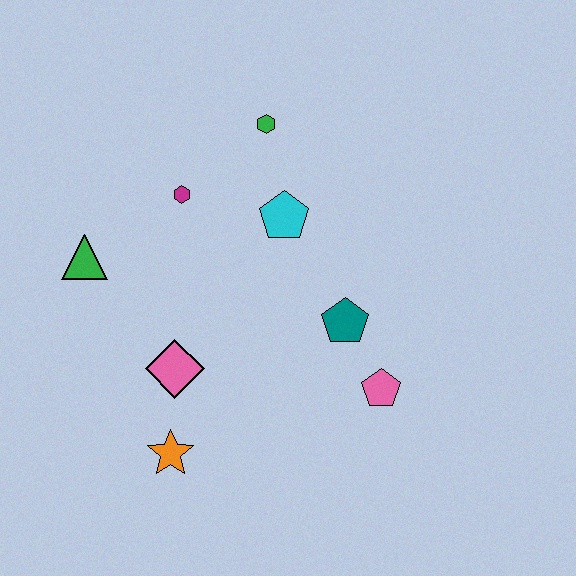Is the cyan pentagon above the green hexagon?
No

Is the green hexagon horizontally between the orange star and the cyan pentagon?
Yes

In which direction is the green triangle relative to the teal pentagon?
The green triangle is to the left of the teal pentagon.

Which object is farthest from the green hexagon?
The orange star is farthest from the green hexagon.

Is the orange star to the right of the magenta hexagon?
No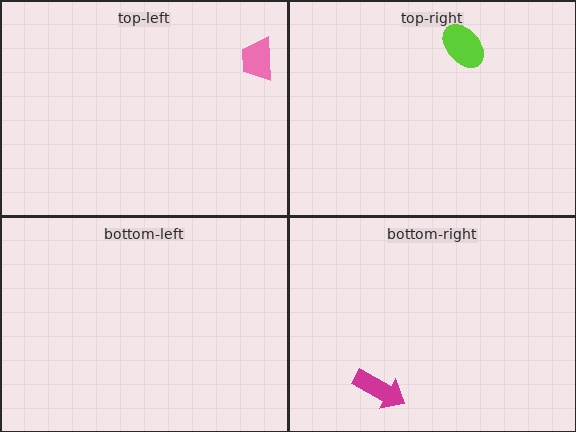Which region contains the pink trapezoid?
The top-left region.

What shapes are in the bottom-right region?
The magenta arrow.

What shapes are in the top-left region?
The pink trapezoid.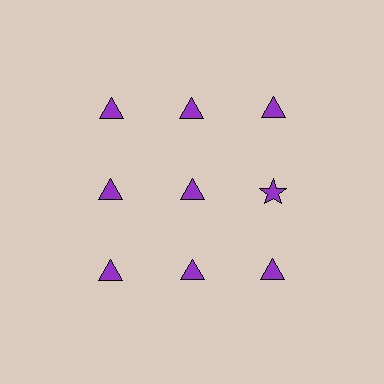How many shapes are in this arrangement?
There are 9 shapes arranged in a grid pattern.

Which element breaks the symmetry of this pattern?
The purple star in the second row, center column breaks the symmetry. All other shapes are purple triangles.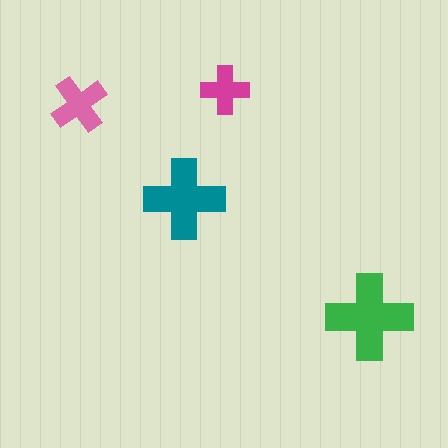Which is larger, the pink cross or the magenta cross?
The pink one.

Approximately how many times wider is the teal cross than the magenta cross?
About 1.5 times wider.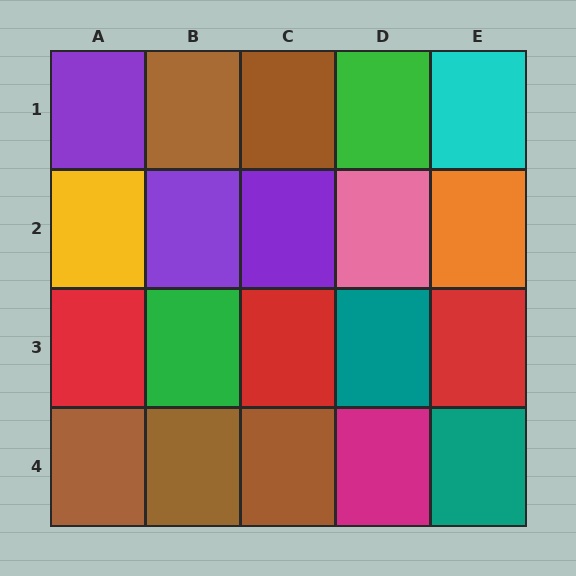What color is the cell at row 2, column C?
Purple.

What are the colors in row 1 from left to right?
Purple, brown, brown, green, cyan.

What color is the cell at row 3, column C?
Red.